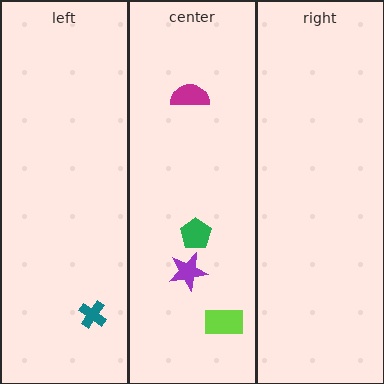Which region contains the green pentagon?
The center region.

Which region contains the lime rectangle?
The center region.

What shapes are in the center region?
The magenta semicircle, the green pentagon, the purple star, the lime rectangle.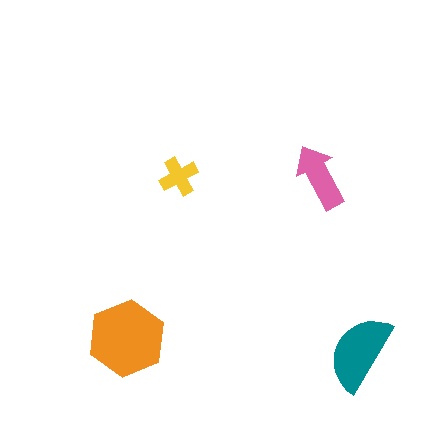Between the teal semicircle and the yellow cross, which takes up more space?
The teal semicircle.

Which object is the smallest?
The yellow cross.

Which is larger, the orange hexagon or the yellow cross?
The orange hexagon.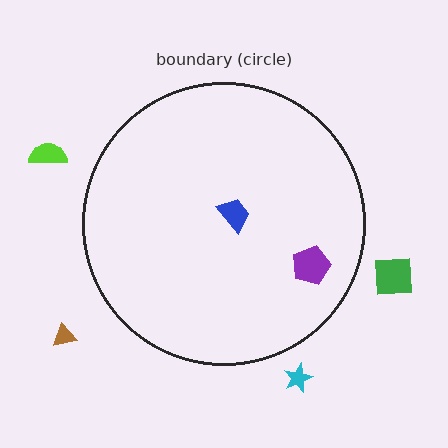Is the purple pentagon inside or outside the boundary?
Inside.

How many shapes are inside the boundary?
2 inside, 4 outside.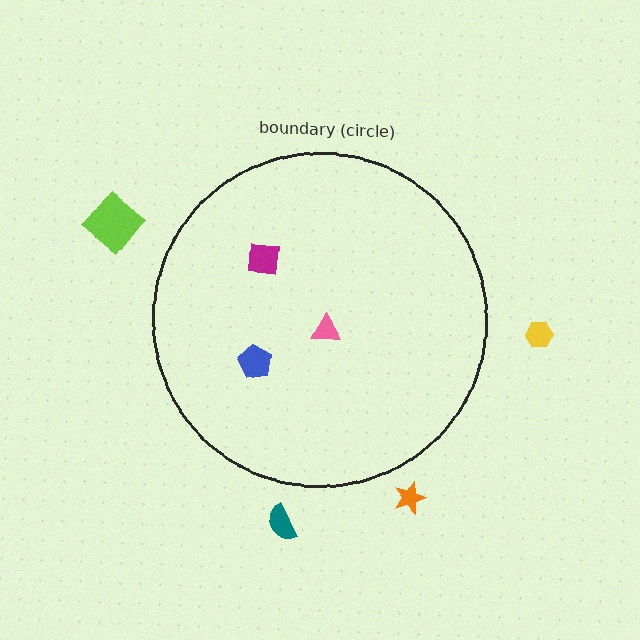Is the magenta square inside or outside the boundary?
Inside.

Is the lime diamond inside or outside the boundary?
Outside.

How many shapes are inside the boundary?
3 inside, 4 outside.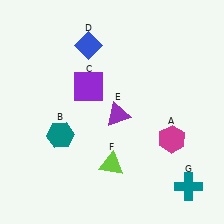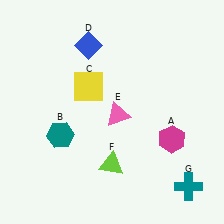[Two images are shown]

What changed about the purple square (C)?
In Image 1, C is purple. In Image 2, it changed to yellow.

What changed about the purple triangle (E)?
In Image 1, E is purple. In Image 2, it changed to pink.